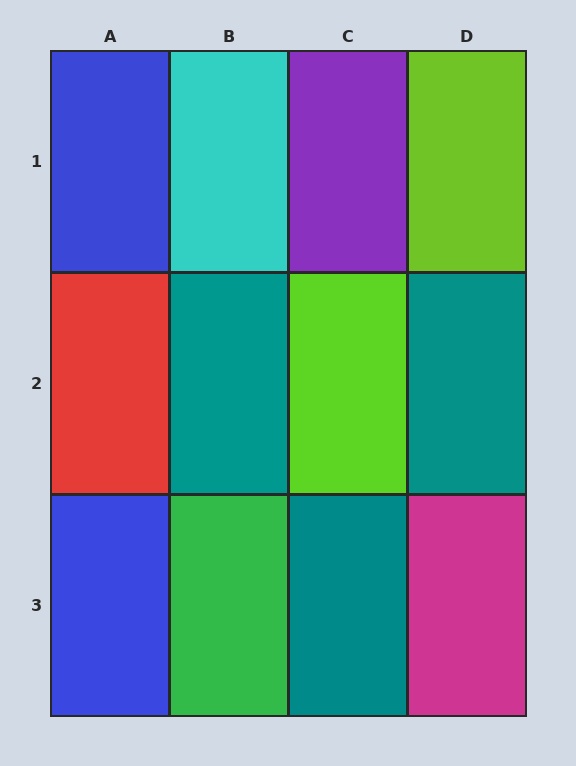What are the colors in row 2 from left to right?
Red, teal, lime, teal.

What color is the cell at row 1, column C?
Purple.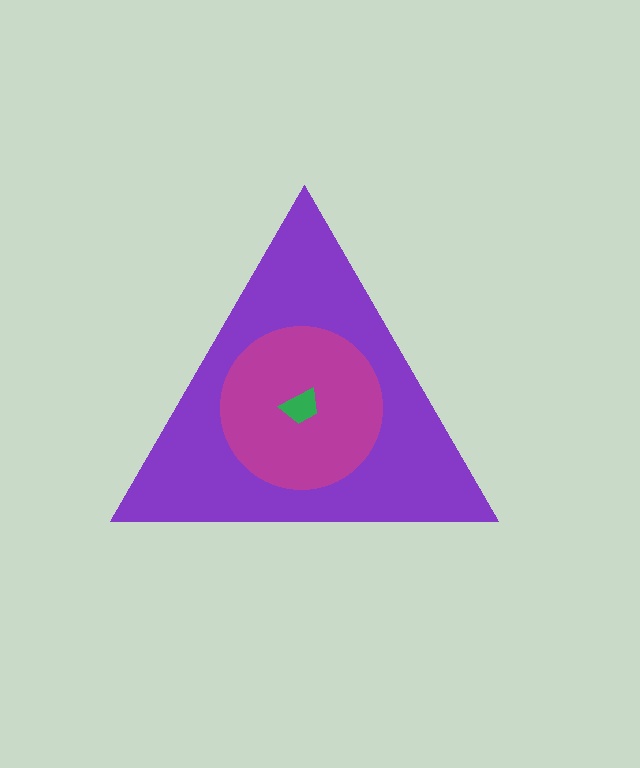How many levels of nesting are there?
3.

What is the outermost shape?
The purple triangle.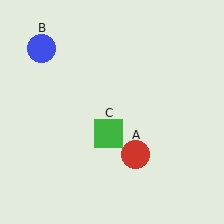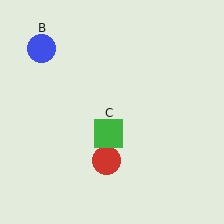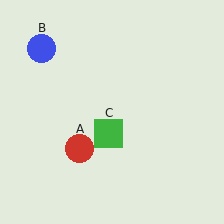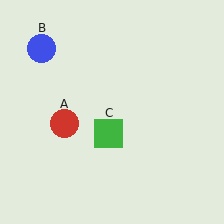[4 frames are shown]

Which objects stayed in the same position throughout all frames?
Blue circle (object B) and green square (object C) remained stationary.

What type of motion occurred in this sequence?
The red circle (object A) rotated clockwise around the center of the scene.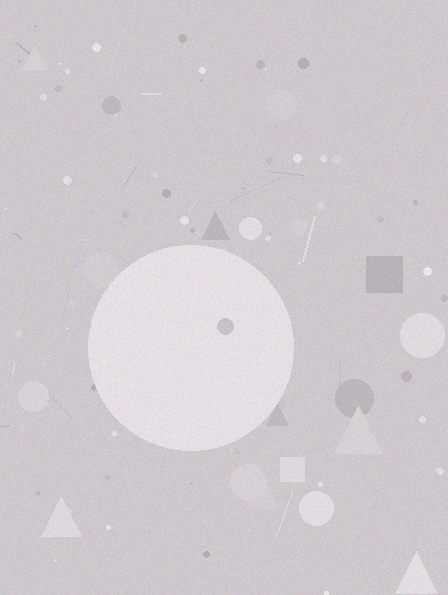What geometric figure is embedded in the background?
A circle is embedded in the background.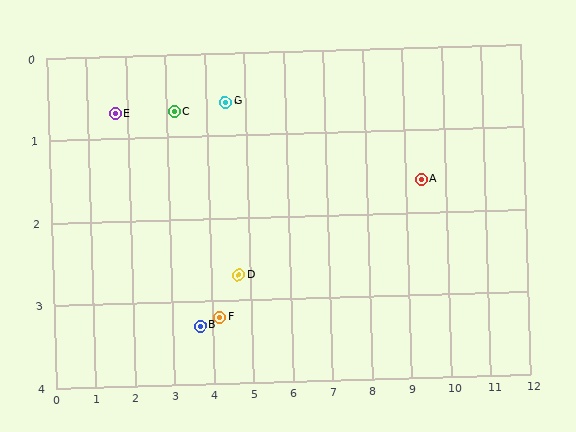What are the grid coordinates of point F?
Point F is at approximately (4.2, 3.2).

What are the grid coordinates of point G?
Point G is at approximately (4.5, 0.6).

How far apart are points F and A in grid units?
Points F and A are about 5.4 grid units apart.